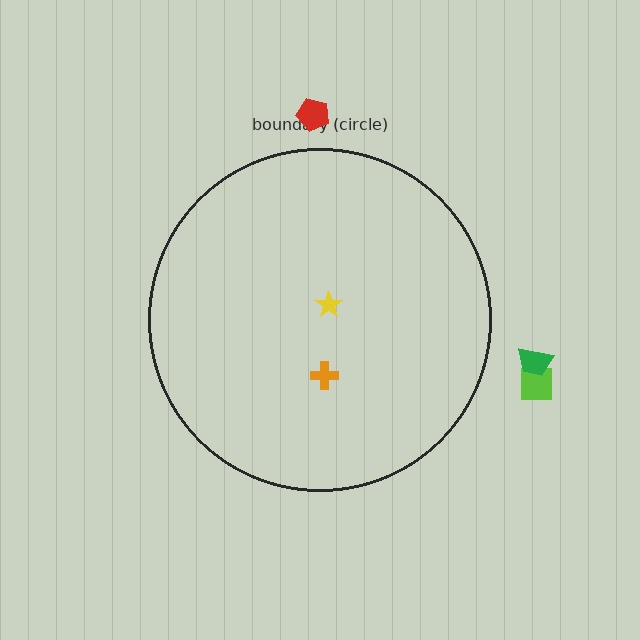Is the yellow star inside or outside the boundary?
Inside.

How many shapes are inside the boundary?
2 inside, 3 outside.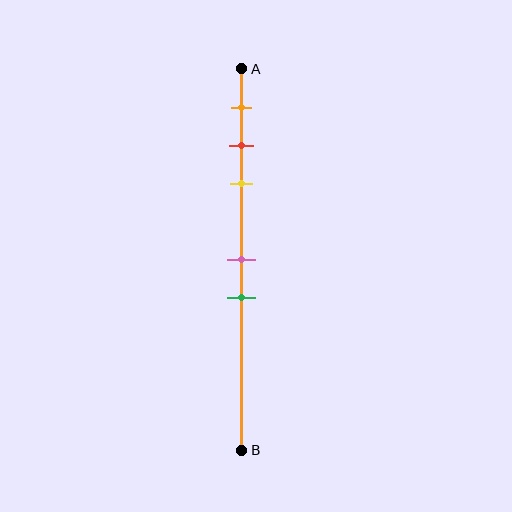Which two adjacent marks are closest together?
The red and yellow marks are the closest adjacent pair.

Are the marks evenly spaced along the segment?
No, the marks are not evenly spaced.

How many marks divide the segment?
There are 5 marks dividing the segment.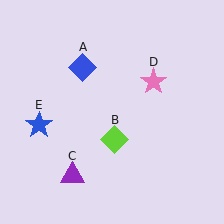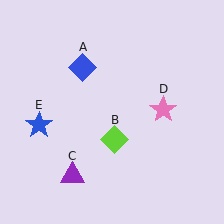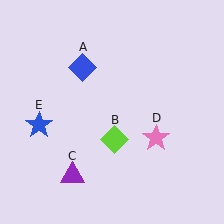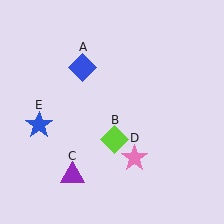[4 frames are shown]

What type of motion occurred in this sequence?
The pink star (object D) rotated clockwise around the center of the scene.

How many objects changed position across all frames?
1 object changed position: pink star (object D).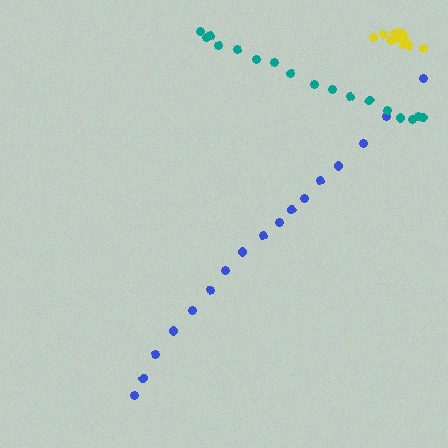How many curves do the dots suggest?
There are 3 distinct paths.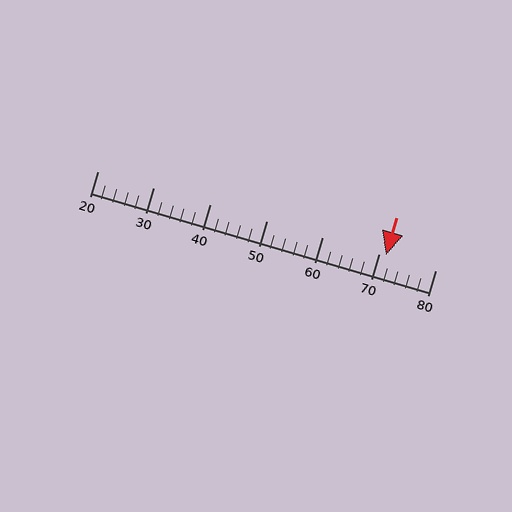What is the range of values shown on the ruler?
The ruler shows values from 20 to 80.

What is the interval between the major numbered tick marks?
The major tick marks are spaced 10 units apart.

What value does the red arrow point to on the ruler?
The red arrow points to approximately 71.